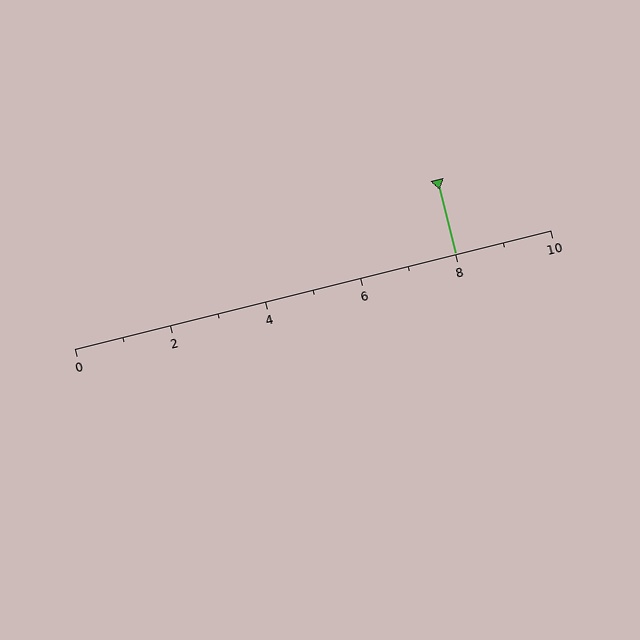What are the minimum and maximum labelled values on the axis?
The axis runs from 0 to 10.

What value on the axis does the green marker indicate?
The marker indicates approximately 8.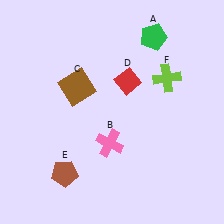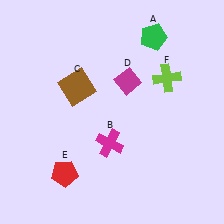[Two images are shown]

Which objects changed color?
B changed from pink to magenta. D changed from red to magenta. E changed from brown to red.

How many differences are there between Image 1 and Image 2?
There are 3 differences between the two images.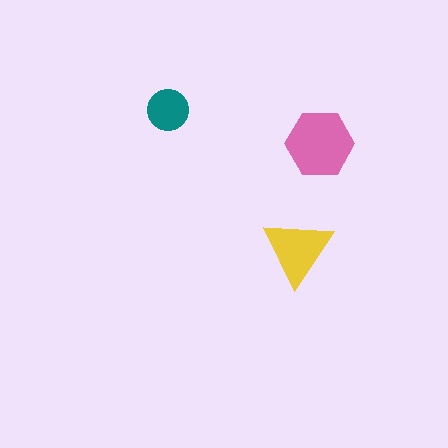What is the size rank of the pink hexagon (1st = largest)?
1st.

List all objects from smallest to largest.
The teal circle, the yellow triangle, the pink hexagon.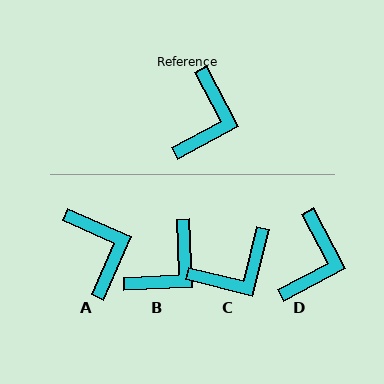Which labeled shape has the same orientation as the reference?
D.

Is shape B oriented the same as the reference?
No, it is off by about 25 degrees.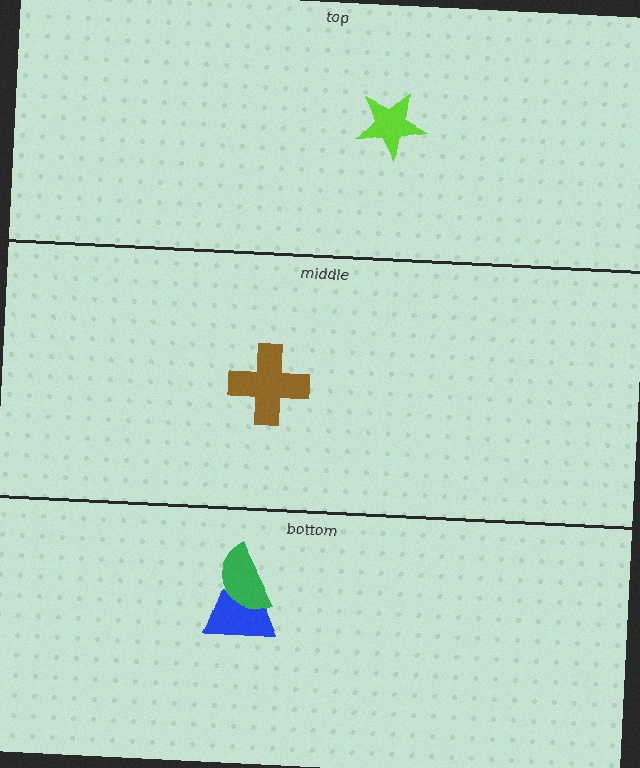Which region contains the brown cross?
The middle region.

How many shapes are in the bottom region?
2.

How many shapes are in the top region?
1.